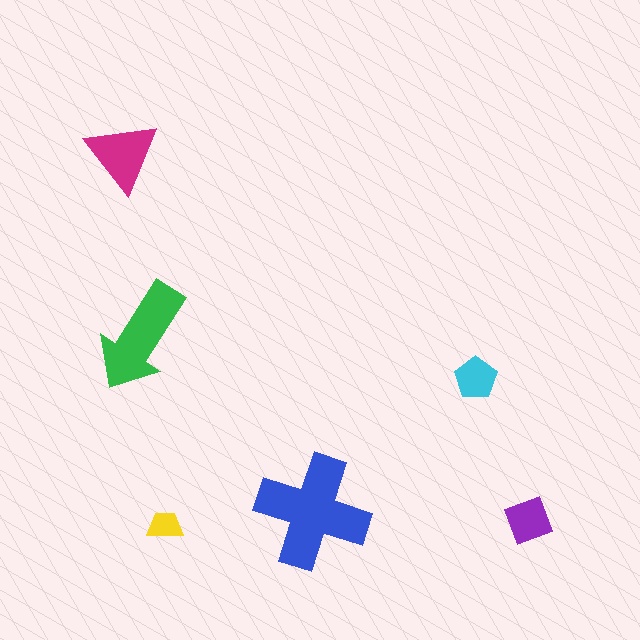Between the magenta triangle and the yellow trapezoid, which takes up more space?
The magenta triangle.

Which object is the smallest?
The yellow trapezoid.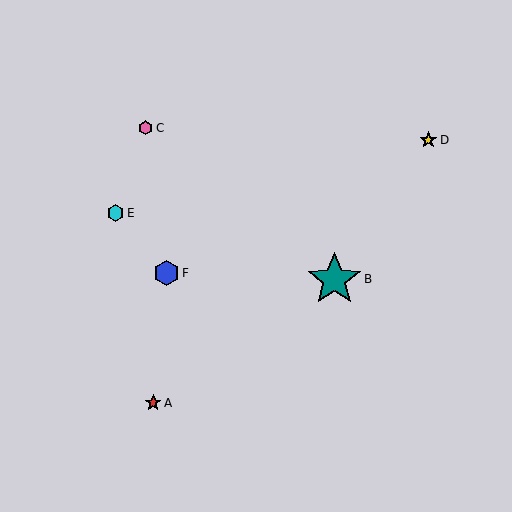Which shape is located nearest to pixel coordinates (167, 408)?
The red star (labeled A) at (153, 403) is nearest to that location.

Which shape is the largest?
The teal star (labeled B) is the largest.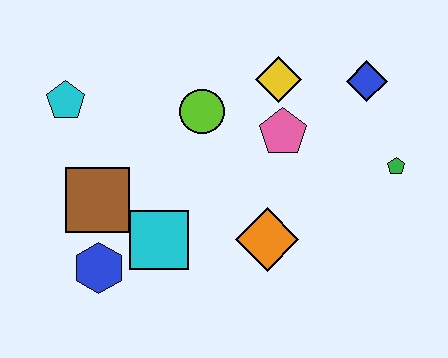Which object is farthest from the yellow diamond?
The blue hexagon is farthest from the yellow diamond.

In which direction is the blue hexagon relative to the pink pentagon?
The blue hexagon is to the left of the pink pentagon.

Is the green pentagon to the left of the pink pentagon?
No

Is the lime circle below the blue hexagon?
No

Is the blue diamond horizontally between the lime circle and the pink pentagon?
No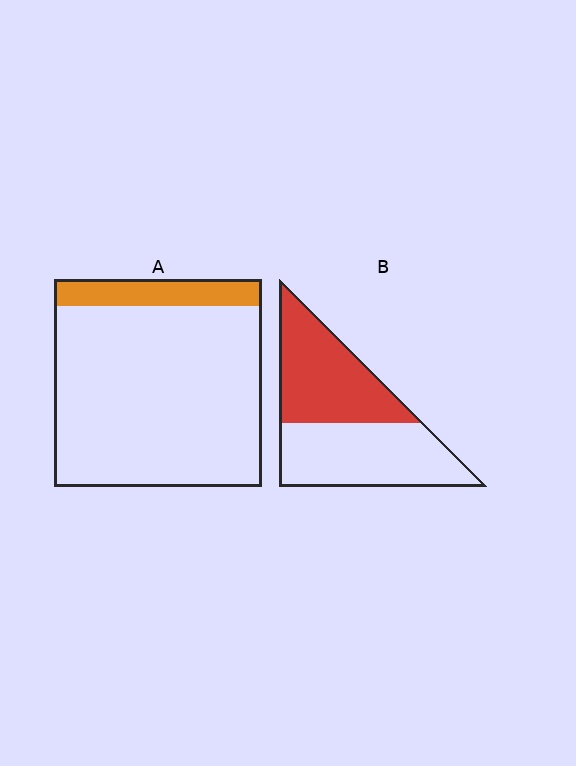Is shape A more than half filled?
No.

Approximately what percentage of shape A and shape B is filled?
A is approximately 15% and B is approximately 50%.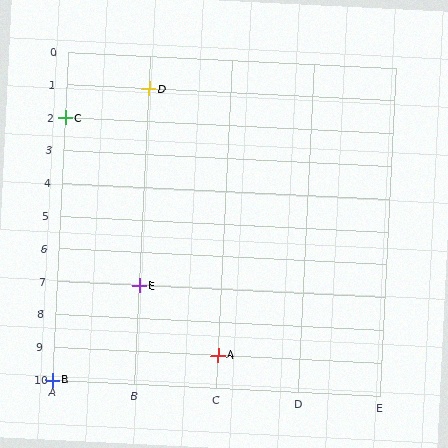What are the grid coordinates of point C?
Point C is at grid coordinates (A, 2).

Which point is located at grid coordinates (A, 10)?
Point B is at (A, 10).